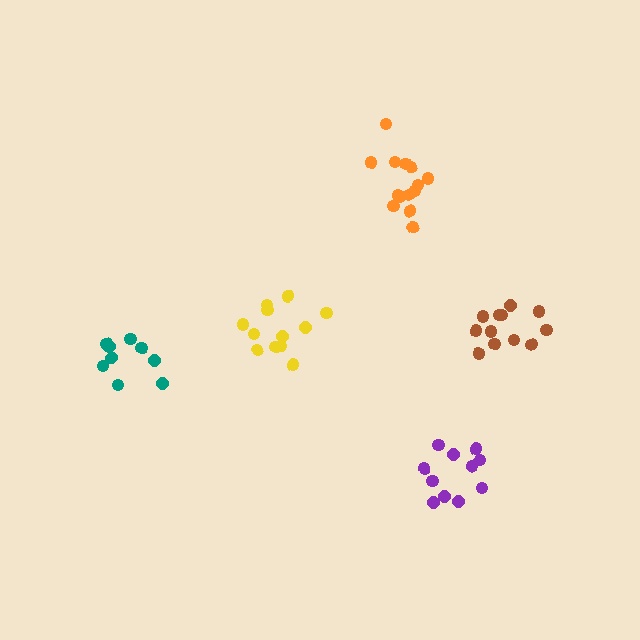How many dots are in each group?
Group 1: 12 dots, Group 2: 14 dots, Group 3: 11 dots, Group 4: 12 dots, Group 5: 9 dots (58 total).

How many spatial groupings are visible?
There are 5 spatial groupings.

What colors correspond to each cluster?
The clusters are colored: brown, orange, purple, yellow, teal.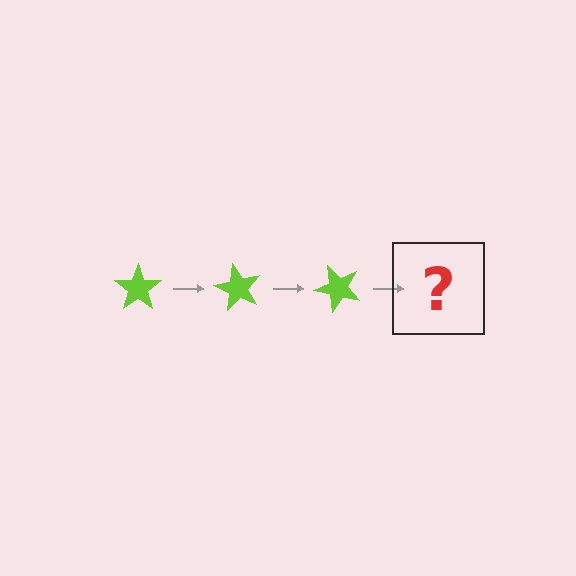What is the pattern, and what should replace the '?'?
The pattern is that the star rotates 60 degrees each step. The '?' should be a lime star rotated 180 degrees.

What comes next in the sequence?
The next element should be a lime star rotated 180 degrees.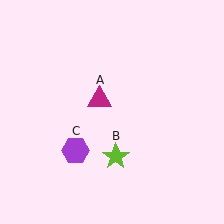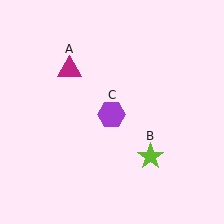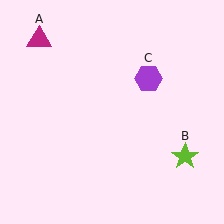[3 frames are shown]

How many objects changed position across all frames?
3 objects changed position: magenta triangle (object A), lime star (object B), purple hexagon (object C).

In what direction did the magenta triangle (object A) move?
The magenta triangle (object A) moved up and to the left.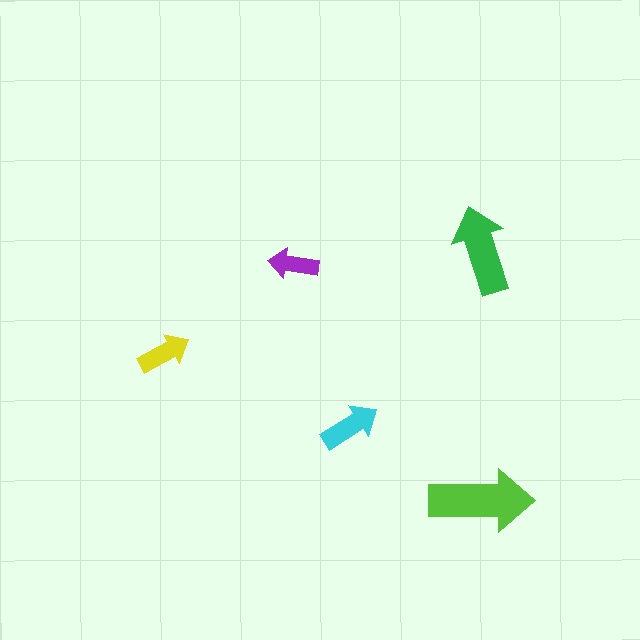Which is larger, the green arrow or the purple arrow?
The green one.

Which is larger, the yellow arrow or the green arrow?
The green one.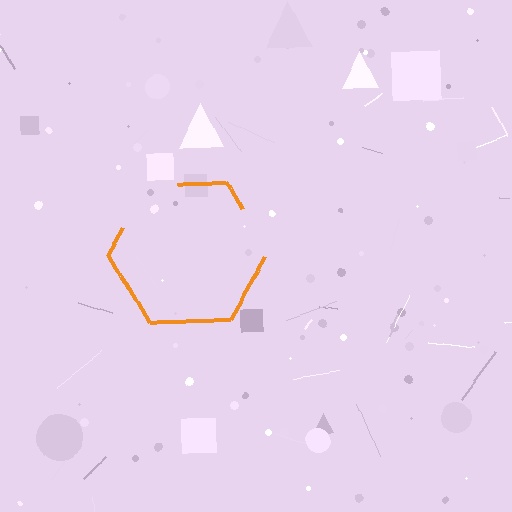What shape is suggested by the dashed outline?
The dashed outline suggests a hexagon.